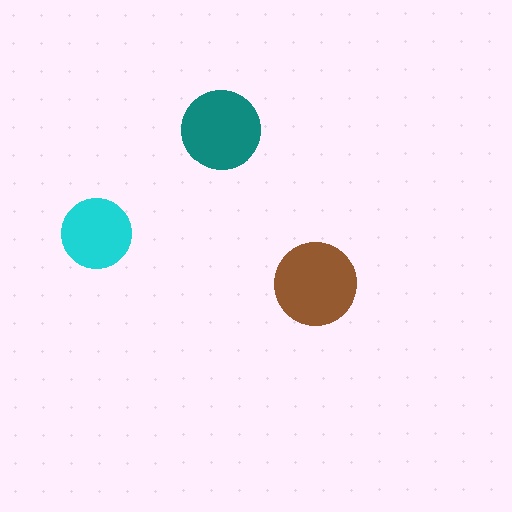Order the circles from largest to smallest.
the brown one, the teal one, the cyan one.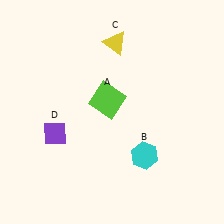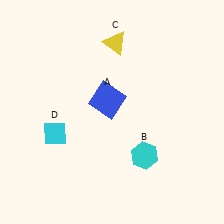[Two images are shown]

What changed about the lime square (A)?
In Image 1, A is lime. In Image 2, it changed to blue.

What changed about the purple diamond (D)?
In Image 1, D is purple. In Image 2, it changed to cyan.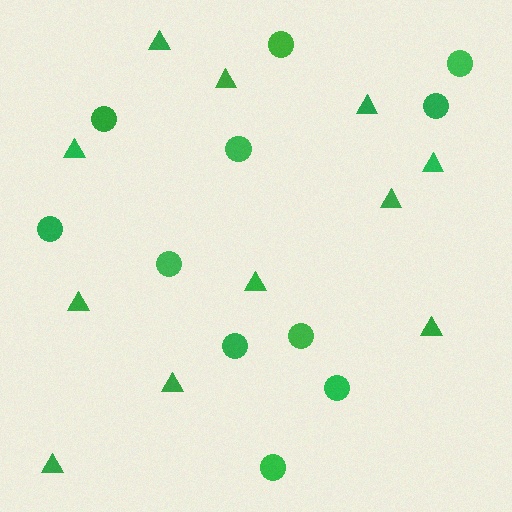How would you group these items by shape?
There are 2 groups: one group of circles (11) and one group of triangles (11).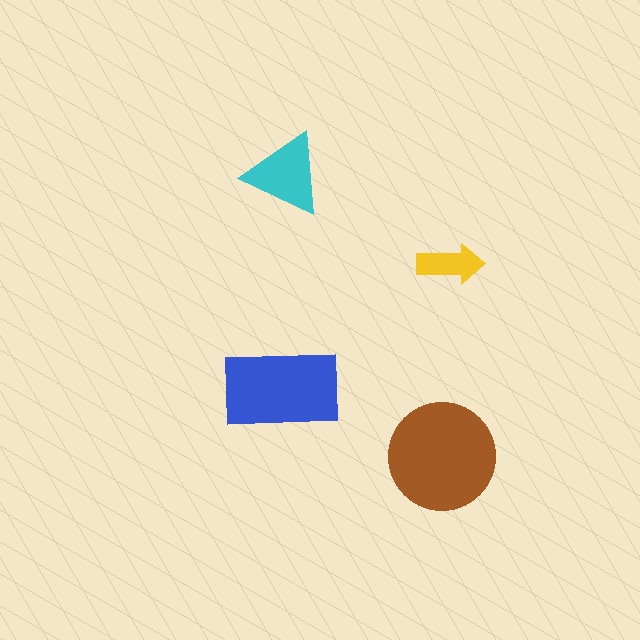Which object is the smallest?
The yellow arrow.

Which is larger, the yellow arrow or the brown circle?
The brown circle.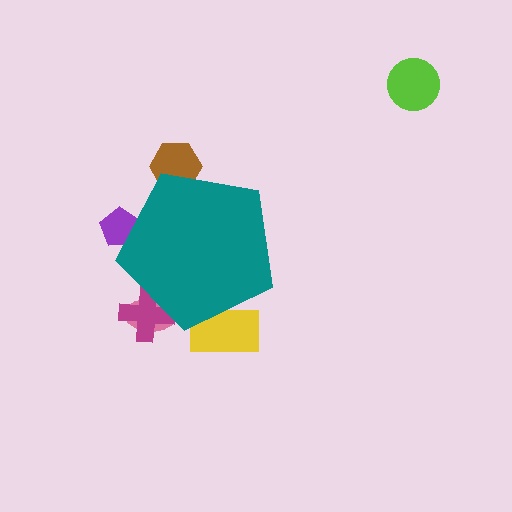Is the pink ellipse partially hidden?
Yes, the pink ellipse is partially hidden behind the teal pentagon.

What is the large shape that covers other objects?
A teal pentagon.